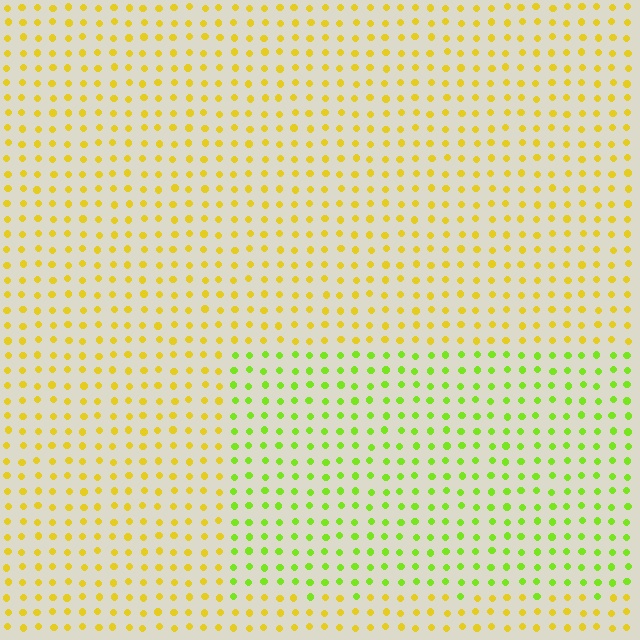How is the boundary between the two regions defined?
The boundary is defined purely by a slight shift in hue (about 41 degrees). Spacing, size, and orientation are identical on both sides.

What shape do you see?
I see a rectangle.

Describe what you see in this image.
The image is filled with small yellow elements in a uniform arrangement. A rectangle-shaped region is visible where the elements are tinted to a slightly different hue, forming a subtle color boundary.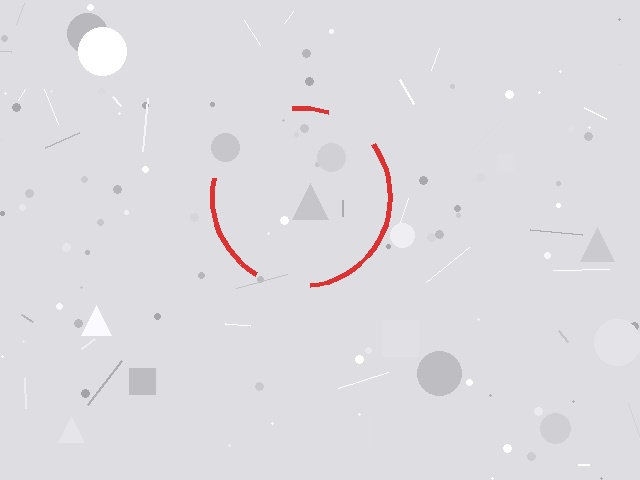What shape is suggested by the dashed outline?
The dashed outline suggests a circle.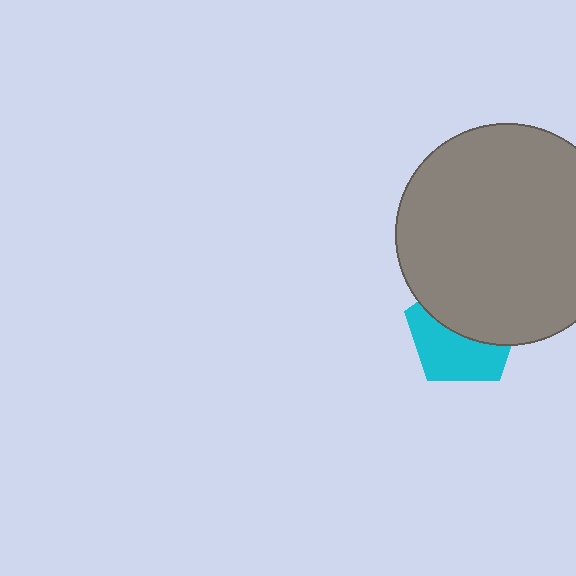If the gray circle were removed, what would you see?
You would see the complete cyan pentagon.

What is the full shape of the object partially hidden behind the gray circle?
The partially hidden object is a cyan pentagon.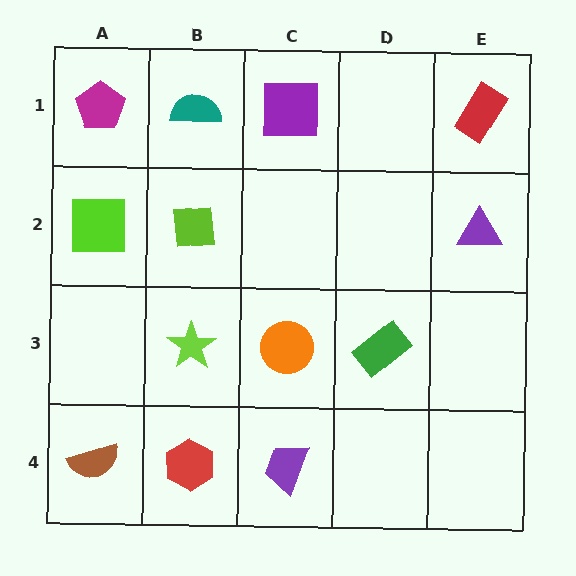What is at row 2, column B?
A lime square.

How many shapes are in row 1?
4 shapes.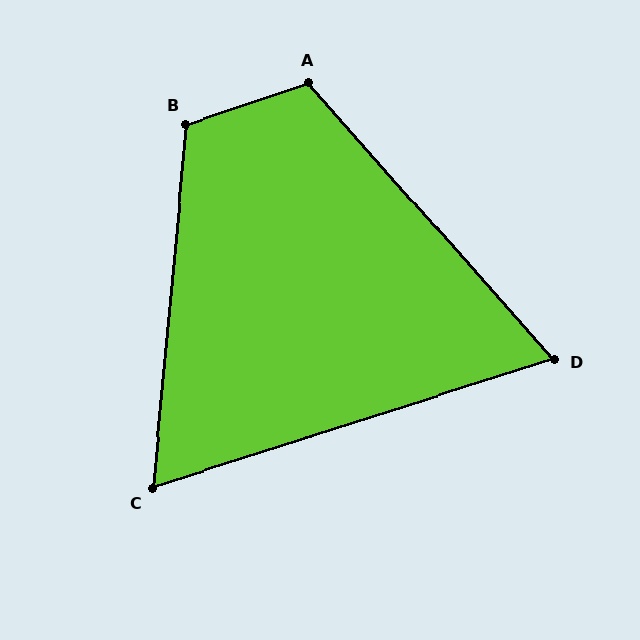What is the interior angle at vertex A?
Approximately 113 degrees (obtuse).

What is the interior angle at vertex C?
Approximately 67 degrees (acute).